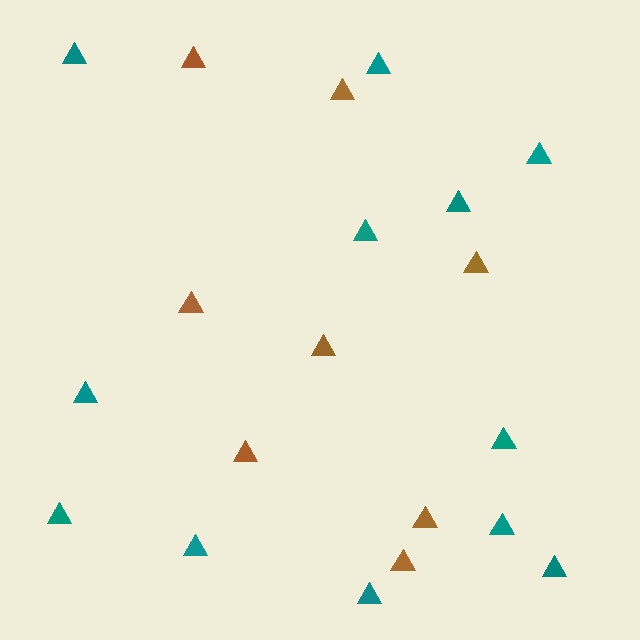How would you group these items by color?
There are 2 groups: one group of teal triangles (12) and one group of brown triangles (8).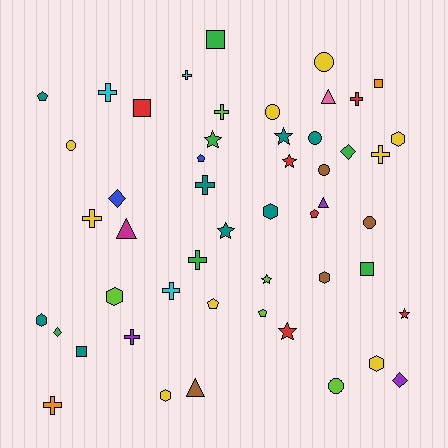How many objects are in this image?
There are 50 objects.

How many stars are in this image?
There are 7 stars.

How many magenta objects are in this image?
There is 1 magenta object.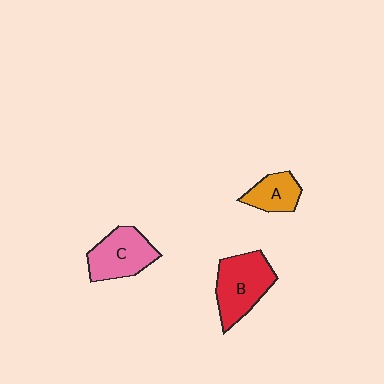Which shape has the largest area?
Shape B (red).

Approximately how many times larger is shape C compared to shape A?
Approximately 1.5 times.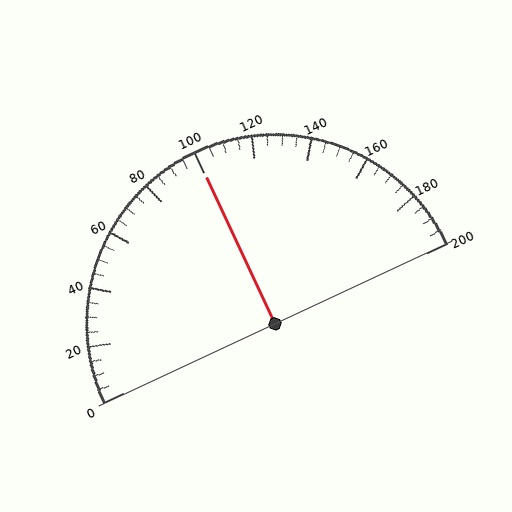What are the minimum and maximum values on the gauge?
The gauge ranges from 0 to 200.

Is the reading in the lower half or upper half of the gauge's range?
The reading is in the upper half of the range (0 to 200).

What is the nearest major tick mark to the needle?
The nearest major tick mark is 100.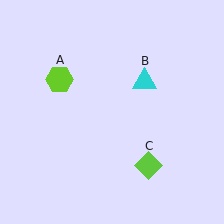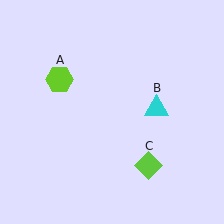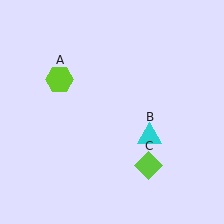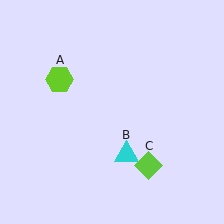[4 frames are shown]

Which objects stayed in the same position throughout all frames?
Lime hexagon (object A) and lime diamond (object C) remained stationary.